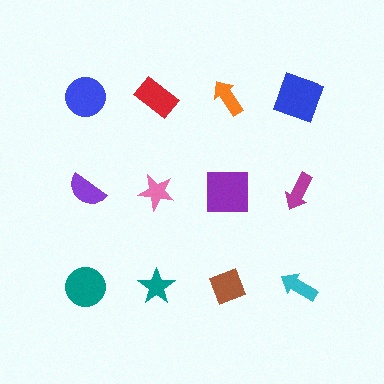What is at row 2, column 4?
A magenta arrow.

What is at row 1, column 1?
A blue circle.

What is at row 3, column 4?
A cyan arrow.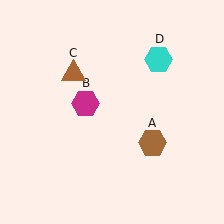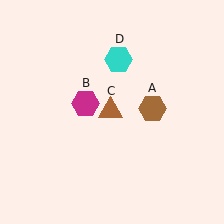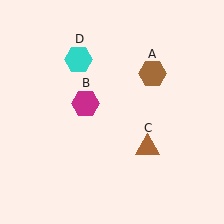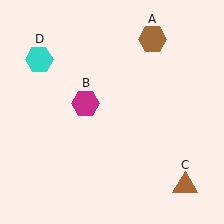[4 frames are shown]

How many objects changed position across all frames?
3 objects changed position: brown hexagon (object A), brown triangle (object C), cyan hexagon (object D).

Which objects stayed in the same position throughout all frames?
Magenta hexagon (object B) remained stationary.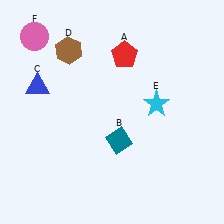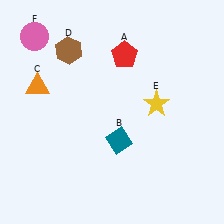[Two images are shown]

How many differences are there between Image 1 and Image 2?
There are 2 differences between the two images.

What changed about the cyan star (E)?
In Image 1, E is cyan. In Image 2, it changed to yellow.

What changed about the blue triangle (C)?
In Image 1, C is blue. In Image 2, it changed to orange.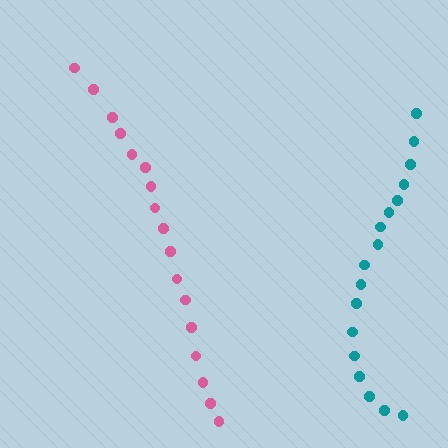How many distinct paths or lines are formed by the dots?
There are 2 distinct paths.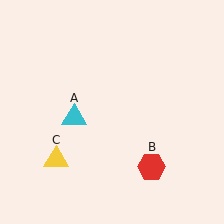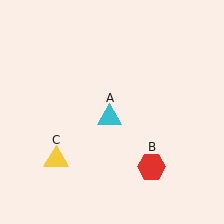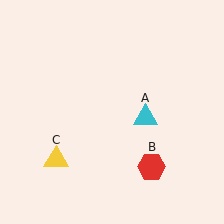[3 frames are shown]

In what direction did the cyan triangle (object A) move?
The cyan triangle (object A) moved right.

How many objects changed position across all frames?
1 object changed position: cyan triangle (object A).